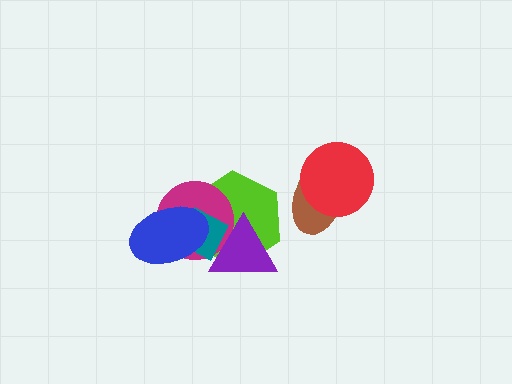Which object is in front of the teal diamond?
The blue ellipse is in front of the teal diamond.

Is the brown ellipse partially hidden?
Yes, it is partially covered by another shape.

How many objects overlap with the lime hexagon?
4 objects overlap with the lime hexagon.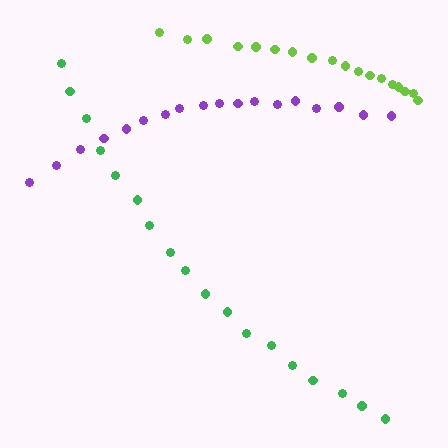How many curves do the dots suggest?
There are 3 distinct paths.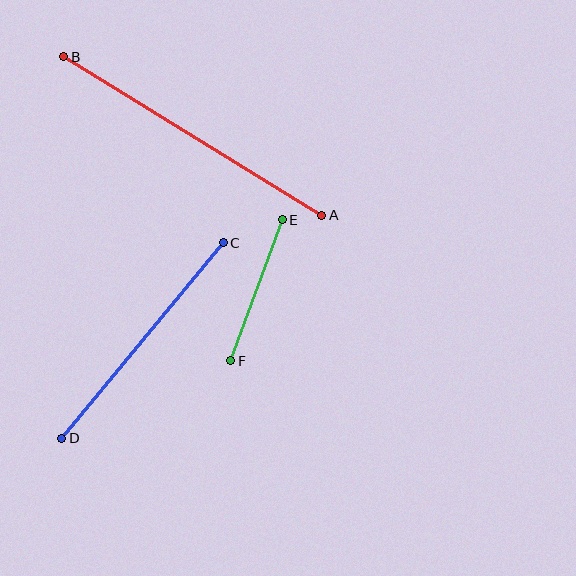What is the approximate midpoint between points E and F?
The midpoint is at approximately (257, 290) pixels.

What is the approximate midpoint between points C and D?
The midpoint is at approximately (143, 340) pixels.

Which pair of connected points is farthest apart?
Points A and B are farthest apart.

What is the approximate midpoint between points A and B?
The midpoint is at approximately (193, 136) pixels.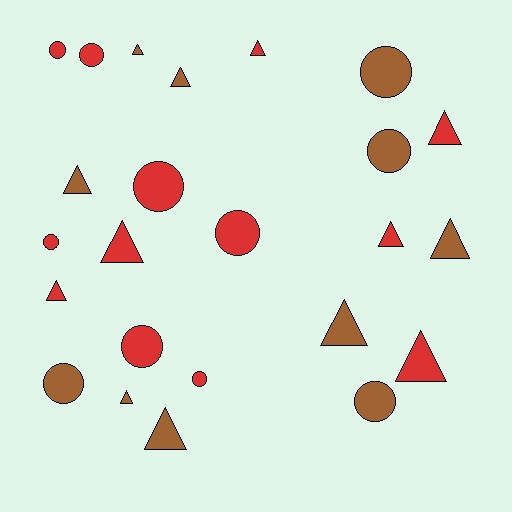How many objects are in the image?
There are 24 objects.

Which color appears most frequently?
Red, with 13 objects.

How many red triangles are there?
There are 6 red triangles.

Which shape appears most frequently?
Triangle, with 13 objects.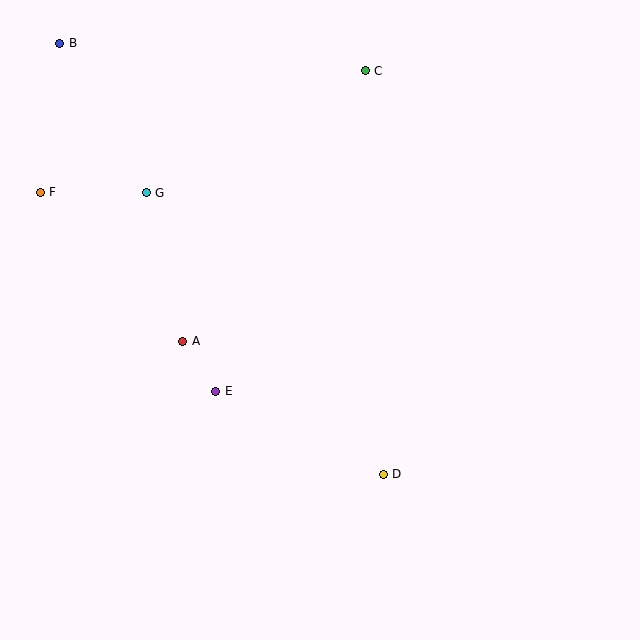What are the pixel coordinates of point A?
Point A is at (183, 341).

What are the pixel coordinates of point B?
Point B is at (60, 43).